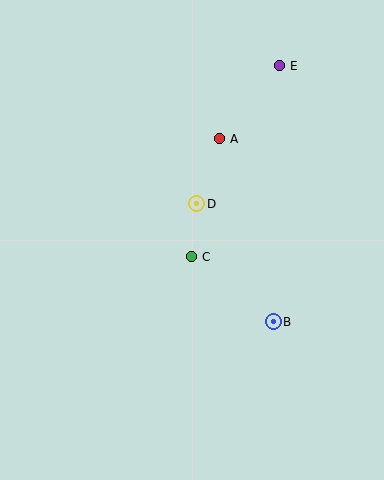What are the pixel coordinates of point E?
Point E is at (280, 66).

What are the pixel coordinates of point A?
Point A is at (220, 139).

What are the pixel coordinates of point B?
Point B is at (273, 322).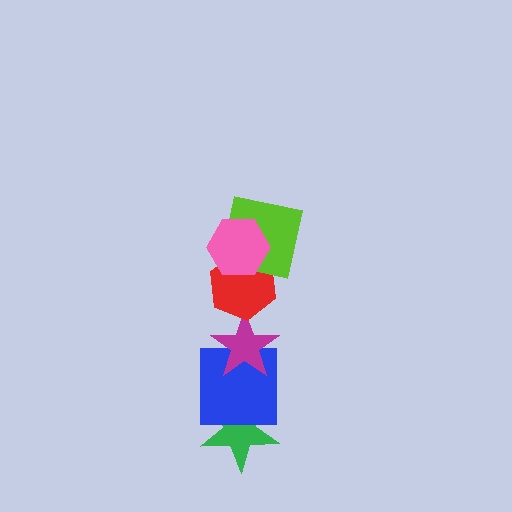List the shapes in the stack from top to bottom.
From top to bottom: the pink hexagon, the lime square, the red hexagon, the magenta star, the blue square, the green star.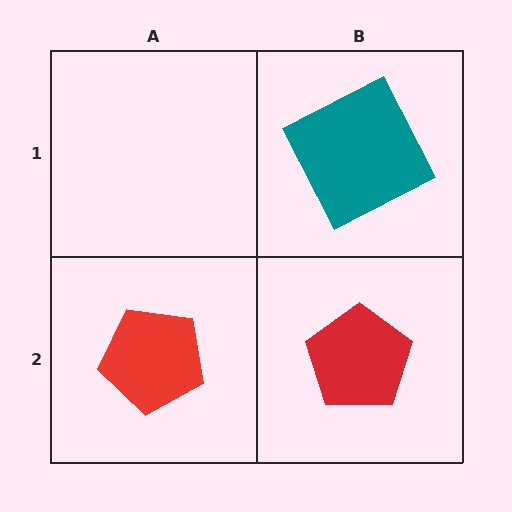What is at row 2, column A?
A red pentagon.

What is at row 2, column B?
A red pentagon.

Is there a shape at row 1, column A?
No, that cell is empty.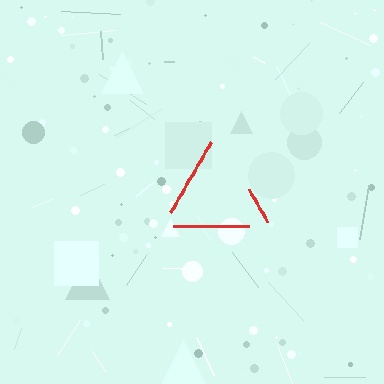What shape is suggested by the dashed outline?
The dashed outline suggests a triangle.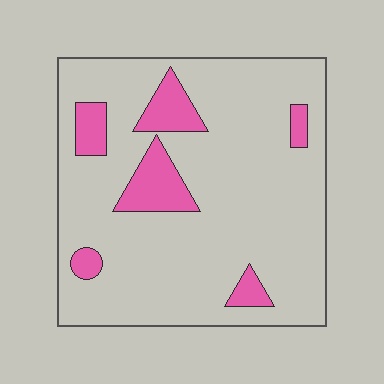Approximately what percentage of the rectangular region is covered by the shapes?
Approximately 15%.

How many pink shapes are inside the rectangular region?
6.